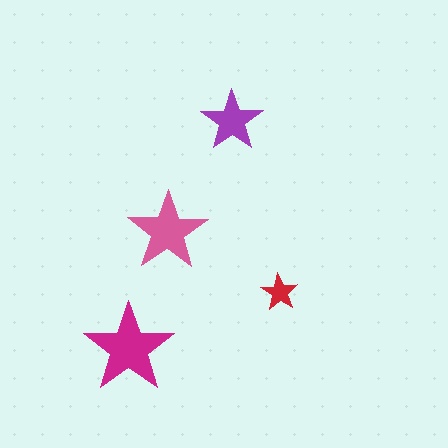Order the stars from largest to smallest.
the magenta one, the pink one, the purple one, the red one.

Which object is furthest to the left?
The magenta star is leftmost.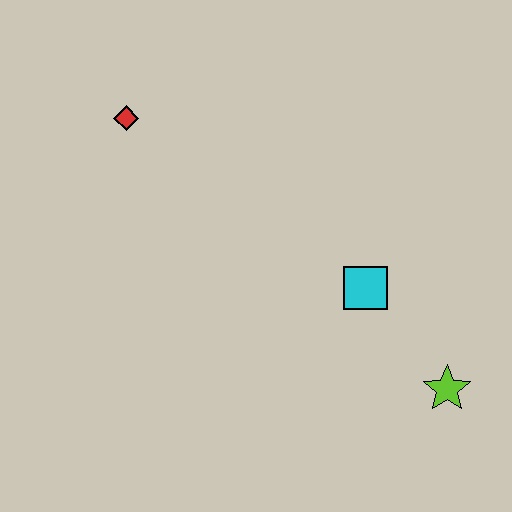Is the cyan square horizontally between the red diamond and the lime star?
Yes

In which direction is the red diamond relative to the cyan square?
The red diamond is to the left of the cyan square.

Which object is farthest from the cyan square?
The red diamond is farthest from the cyan square.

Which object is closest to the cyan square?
The lime star is closest to the cyan square.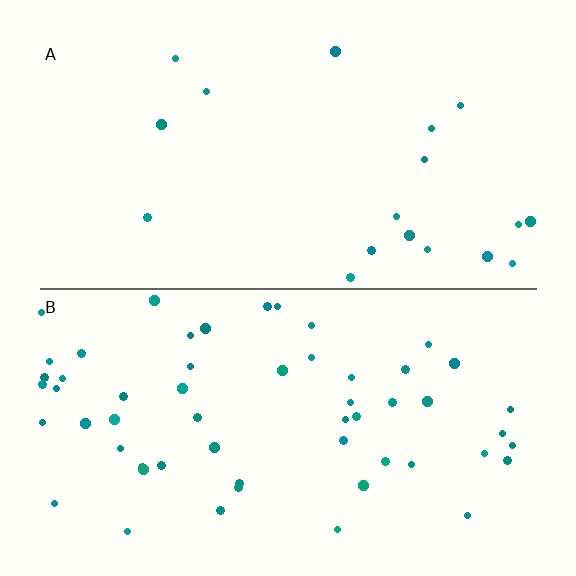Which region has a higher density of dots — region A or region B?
B (the bottom).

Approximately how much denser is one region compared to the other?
Approximately 3.1× — region B over region A.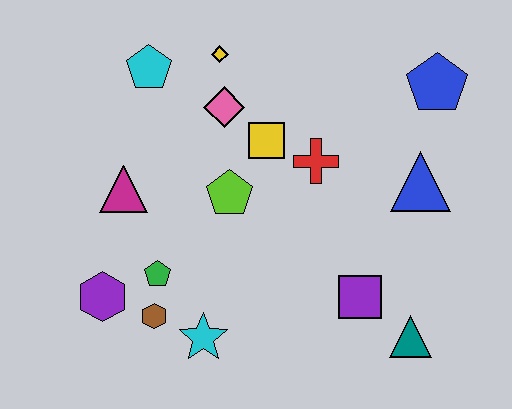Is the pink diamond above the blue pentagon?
No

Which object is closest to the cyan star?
The brown hexagon is closest to the cyan star.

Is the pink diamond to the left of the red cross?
Yes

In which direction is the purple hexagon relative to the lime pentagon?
The purple hexagon is to the left of the lime pentagon.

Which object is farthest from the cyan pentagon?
The teal triangle is farthest from the cyan pentagon.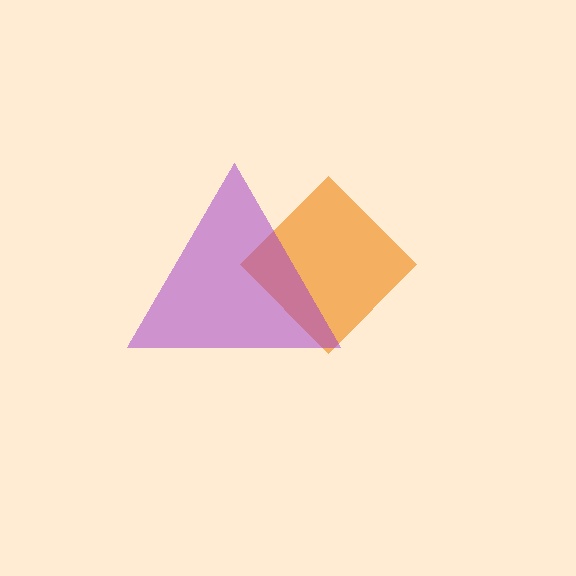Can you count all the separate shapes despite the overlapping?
Yes, there are 2 separate shapes.